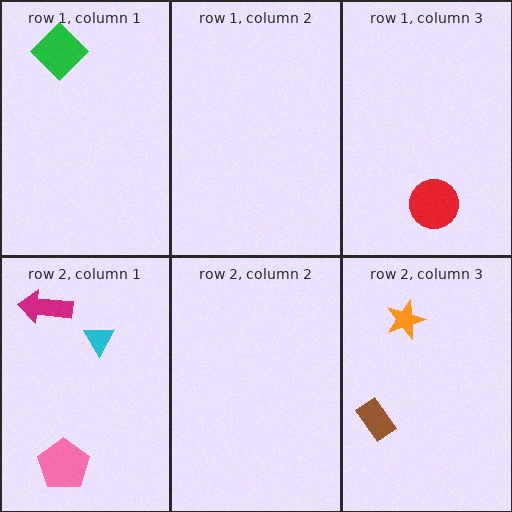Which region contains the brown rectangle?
The row 2, column 3 region.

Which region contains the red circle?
The row 1, column 3 region.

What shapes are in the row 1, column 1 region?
The green diamond.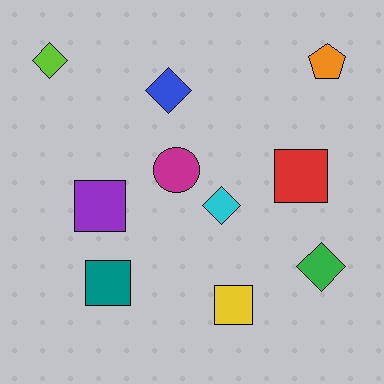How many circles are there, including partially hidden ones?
There is 1 circle.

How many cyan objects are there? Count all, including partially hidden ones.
There is 1 cyan object.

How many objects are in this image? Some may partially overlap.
There are 10 objects.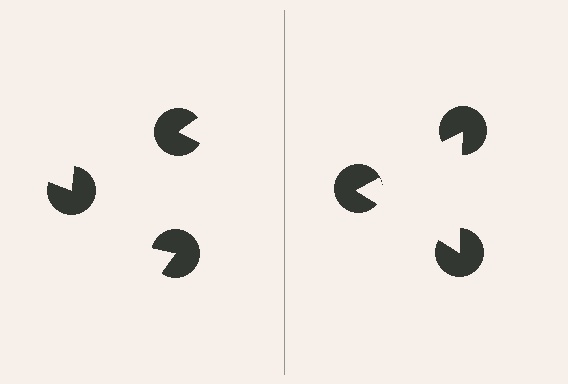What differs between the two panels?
The pac-man discs are positioned identically on both sides; only the wedge orientations differ. On the right they align to a triangle; on the left they are misaligned.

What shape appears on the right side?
An illusory triangle.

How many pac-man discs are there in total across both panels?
6 — 3 on each side.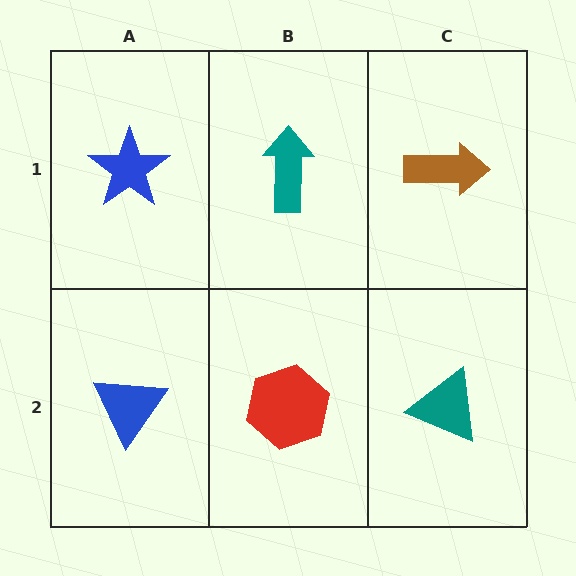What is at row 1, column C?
A brown arrow.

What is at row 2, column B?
A red hexagon.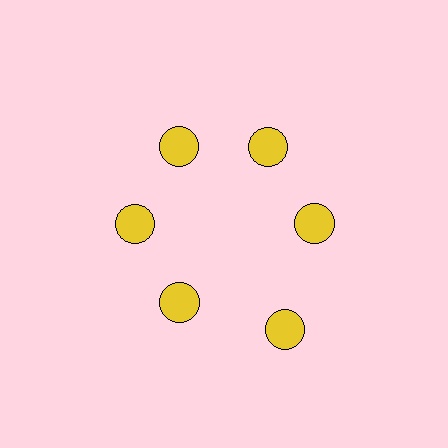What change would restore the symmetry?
The symmetry would be restored by moving it inward, back onto the ring so that all 6 circles sit at equal angles and equal distance from the center.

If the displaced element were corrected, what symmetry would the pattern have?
It would have 6-fold rotational symmetry — the pattern would map onto itself every 60 degrees.